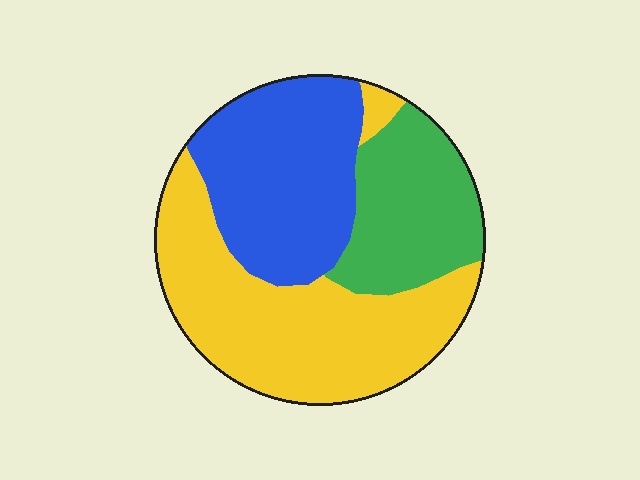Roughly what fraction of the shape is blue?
Blue takes up about one third (1/3) of the shape.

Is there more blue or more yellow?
Yellow.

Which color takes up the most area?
Yellow, at roughly 45%.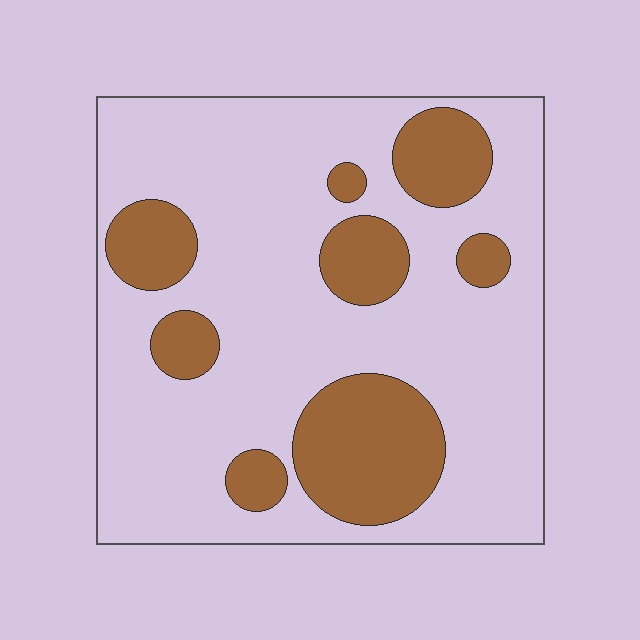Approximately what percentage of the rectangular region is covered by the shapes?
Approximately 25%.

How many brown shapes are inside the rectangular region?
8.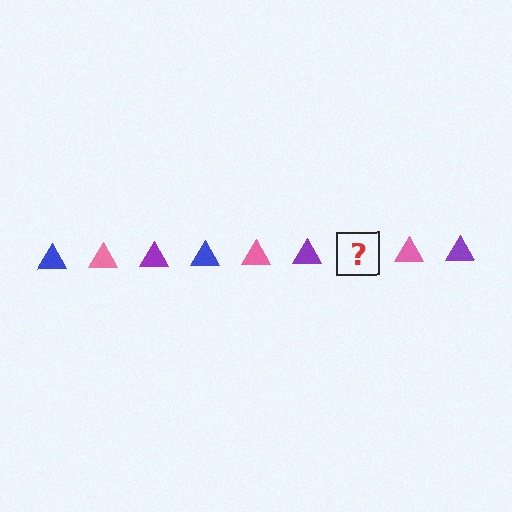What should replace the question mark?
The question mark should be replaced with a blue triangle.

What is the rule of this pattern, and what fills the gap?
The rule is that the pattern cycles through blue, pink, purple triangles. The gap should be filled with a blue triangle.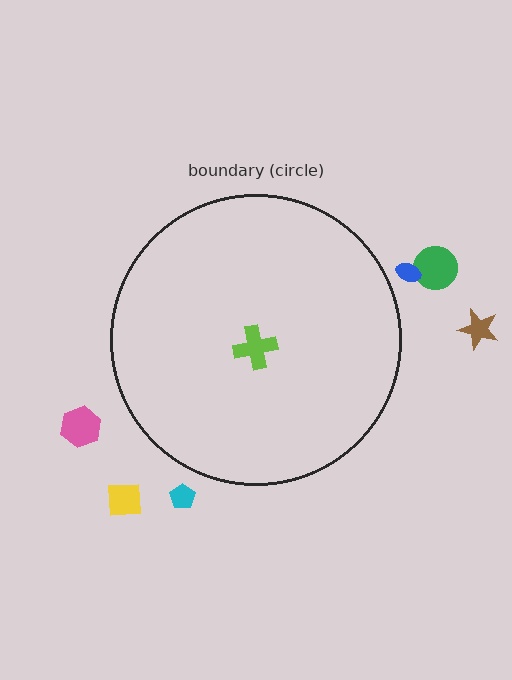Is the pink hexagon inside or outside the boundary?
Outside.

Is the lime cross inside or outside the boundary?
Inside.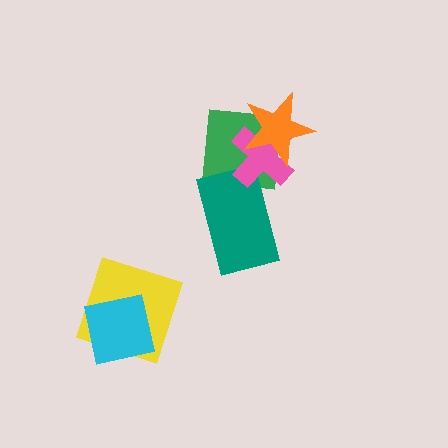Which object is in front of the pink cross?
The orange star is in front of the pink cross.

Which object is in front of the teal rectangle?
The pink cross is in front of the teal rectangle.